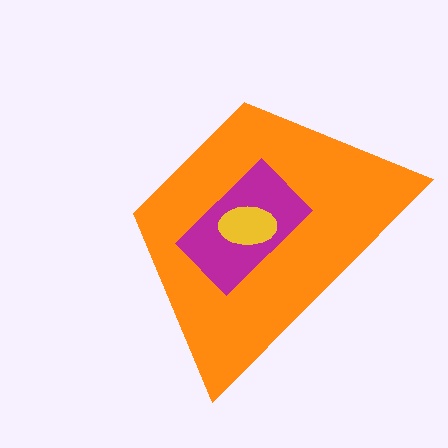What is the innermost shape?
The yellow ellipse.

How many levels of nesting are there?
3.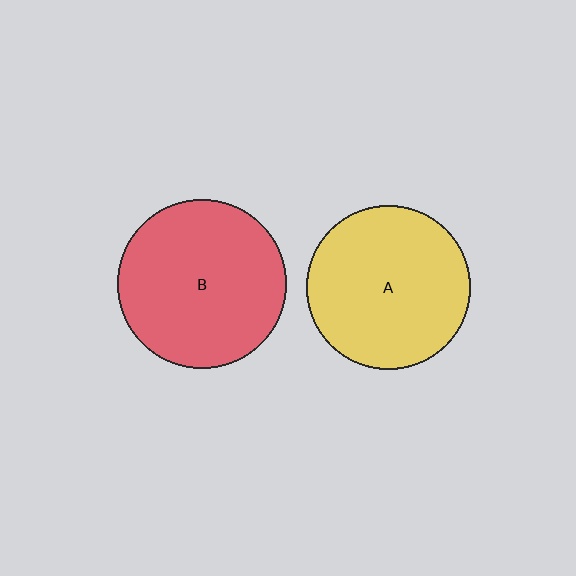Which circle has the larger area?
Circle B (red).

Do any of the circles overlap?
No, none of the circles overlap.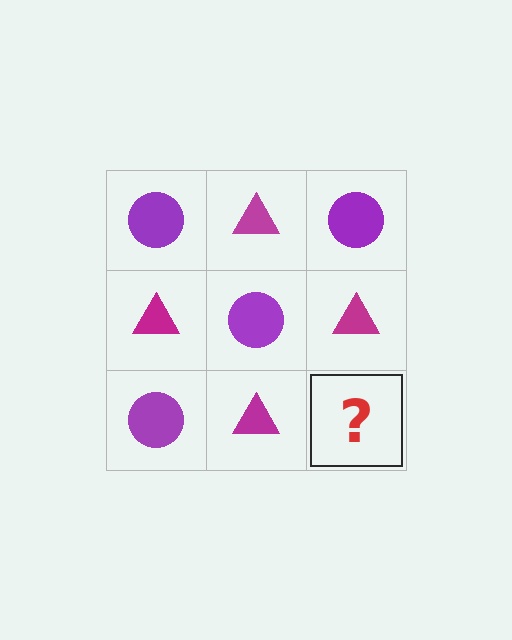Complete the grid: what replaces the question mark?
The question mark should be replaced with a purple circle.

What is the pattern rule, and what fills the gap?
The rule is that it alternates purple circle and magenta triangle in a checkerboard pattern. The gap should be filled with a purple circle.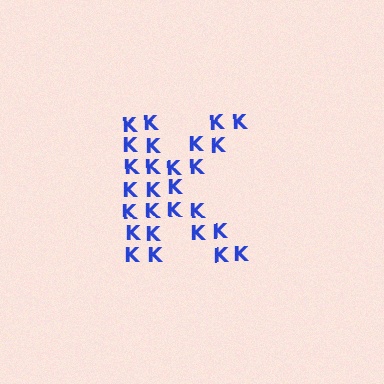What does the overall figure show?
The overall figure shows the letter K.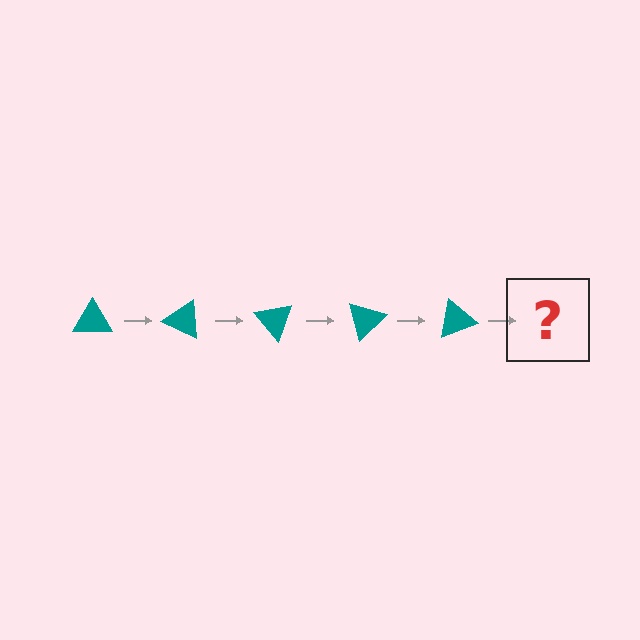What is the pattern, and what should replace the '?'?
The pattern is that the triangle rotates 25 degrees each step. The '?' should be a teal triangle rotated 125 degrees.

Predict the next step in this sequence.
The next step is a teal triangle rotated 125 degrees.